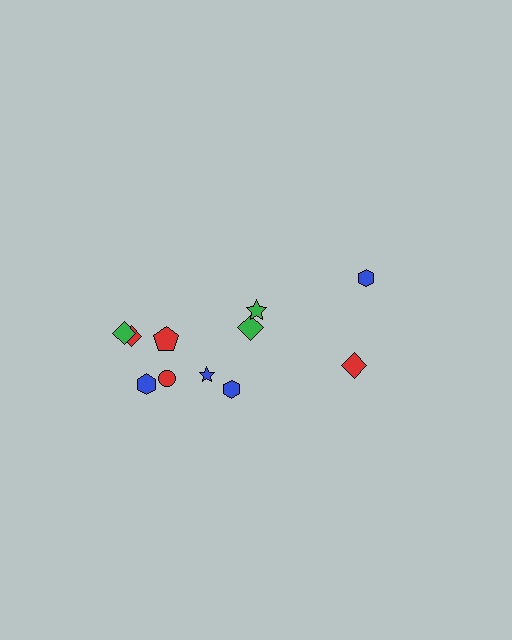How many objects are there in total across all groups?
There are 11 objects.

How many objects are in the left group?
There are 8 objects.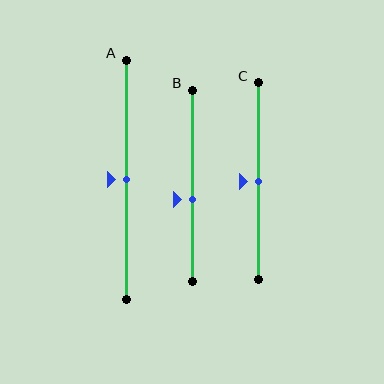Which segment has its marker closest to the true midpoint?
Segment A has its marker closest to the true midpoint.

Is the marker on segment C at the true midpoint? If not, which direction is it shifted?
Yes, the marker on segment C is at the true midpoint.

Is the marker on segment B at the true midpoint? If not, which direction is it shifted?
No, the marker on segment B is shifted downward by about 7% of the segment length.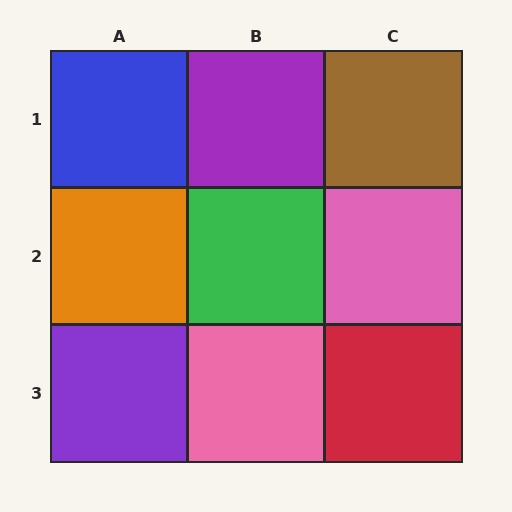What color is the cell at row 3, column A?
Purple.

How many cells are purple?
2 cells are purple.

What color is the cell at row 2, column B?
Green.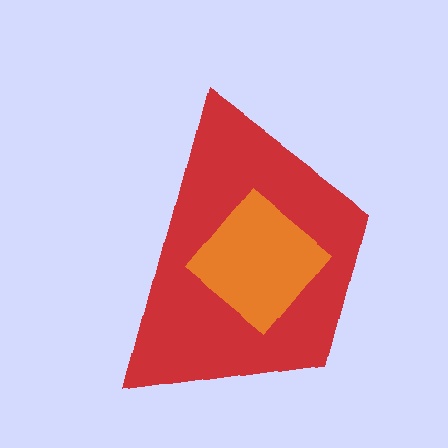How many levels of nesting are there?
2.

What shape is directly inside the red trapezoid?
The orange diamond.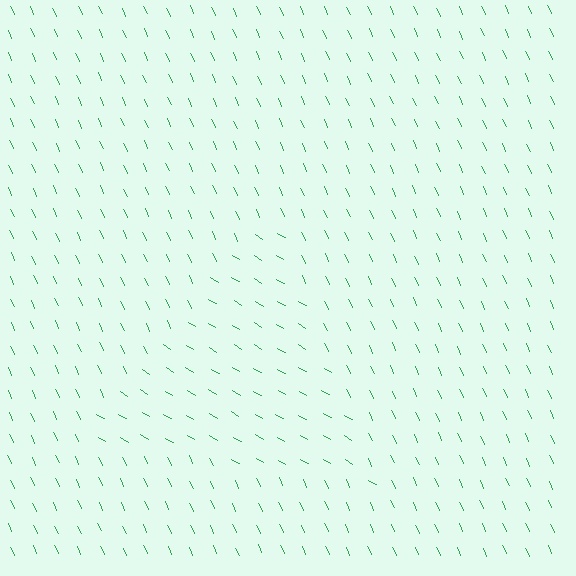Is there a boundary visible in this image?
Yes, there is a texture boundary formed by a change in line orientation.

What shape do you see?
I see a triangle.